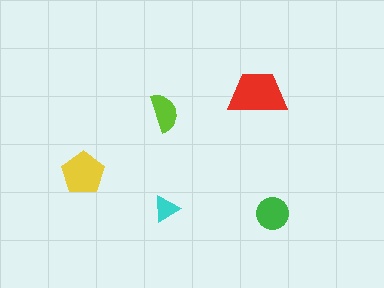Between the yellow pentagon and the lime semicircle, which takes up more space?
The yellow pentagon.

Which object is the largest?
The red trapezoid.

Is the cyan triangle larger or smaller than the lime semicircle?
Smaller.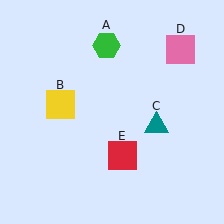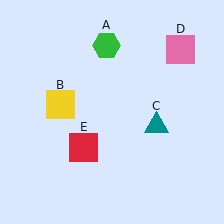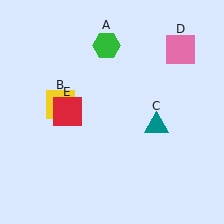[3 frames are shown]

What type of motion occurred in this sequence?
The red square (object E) rotated clockwise around the center of the scene.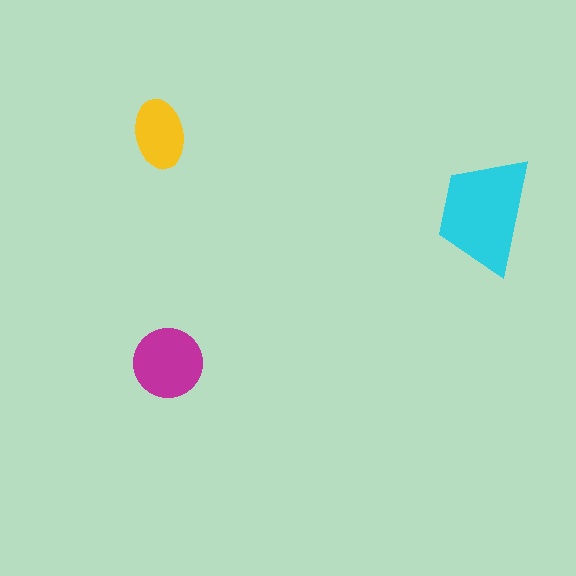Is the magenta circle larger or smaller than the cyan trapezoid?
Smaller.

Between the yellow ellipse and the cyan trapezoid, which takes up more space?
The cyan trapezoid.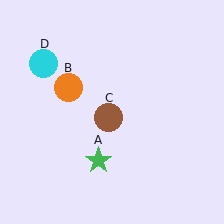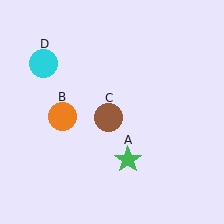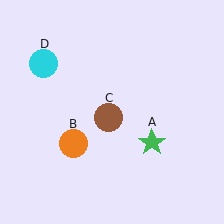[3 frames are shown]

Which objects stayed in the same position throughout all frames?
Brown circle (object C) and cyan circle (object D) remained stationary.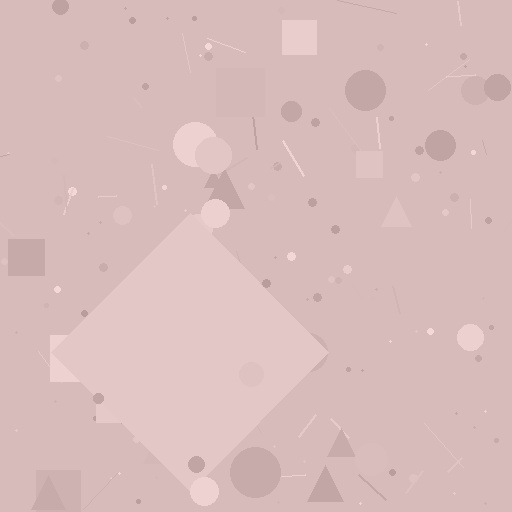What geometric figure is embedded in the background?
A diamond is embedded in the background.